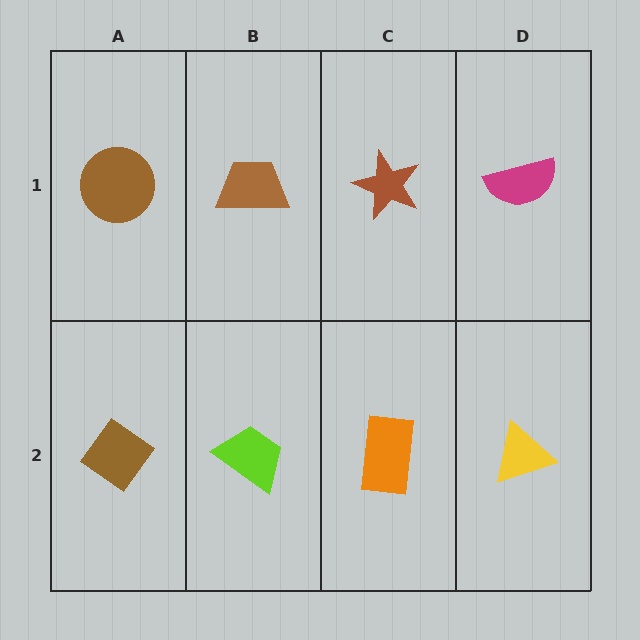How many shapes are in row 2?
4 shapes.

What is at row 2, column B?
A lime trapezoid.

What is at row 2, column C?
An orange rectangle.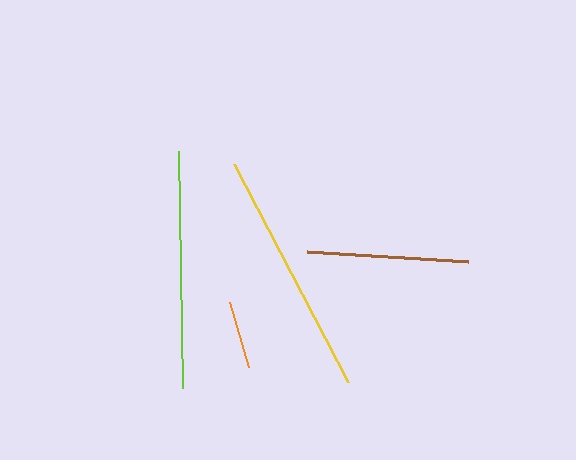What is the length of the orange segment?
The orange segment is approximately 68 pixels long.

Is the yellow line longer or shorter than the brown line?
The yellow line is longer than the brown line.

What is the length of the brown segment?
The brown segment is approximately 162 pixels long.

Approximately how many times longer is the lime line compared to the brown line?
The lime line is approximately 1.5 times the length of the brown line.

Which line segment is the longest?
The yellow line is the longest at approximately 246 pixels.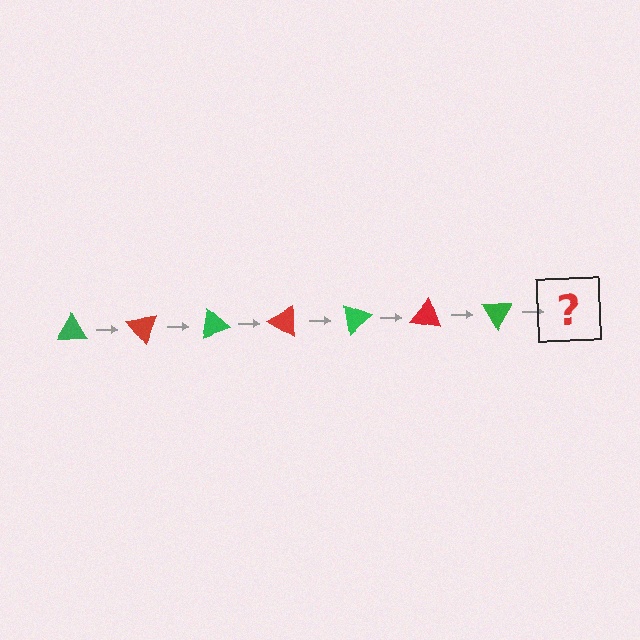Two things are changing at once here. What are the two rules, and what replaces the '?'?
The two rules are that it rotates 50 degrees each step and the color cycles through green and red. The '?' should be a red triangle, rotated 350 degrees from the start.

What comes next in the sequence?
The next element should be a red triangle, rotated 350 degrees from the start.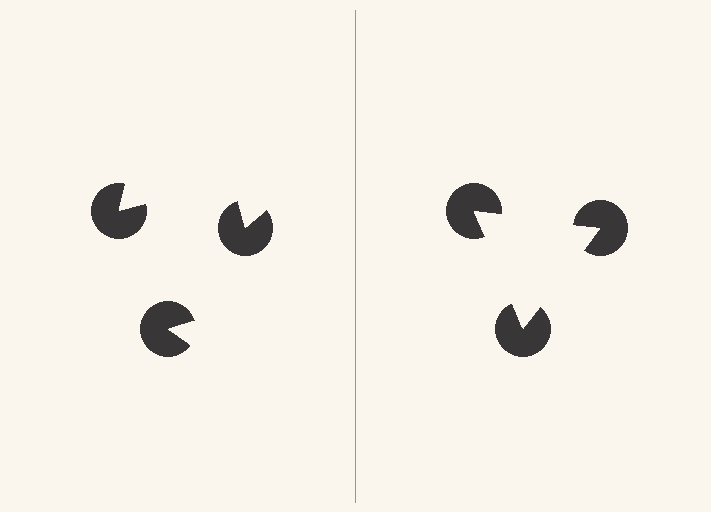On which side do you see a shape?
An illusory triangle appears on the right side. On the left side the wedge cuts are rotated, so no coherent shape forms.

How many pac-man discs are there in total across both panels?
6 — 3 on each side.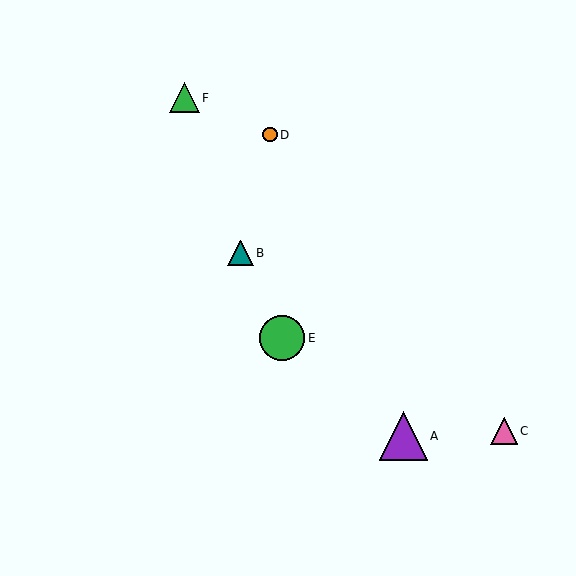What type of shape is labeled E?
Shape E is a green circle.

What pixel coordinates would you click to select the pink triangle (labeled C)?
Click at (504, 431) to select the pink triangle C.